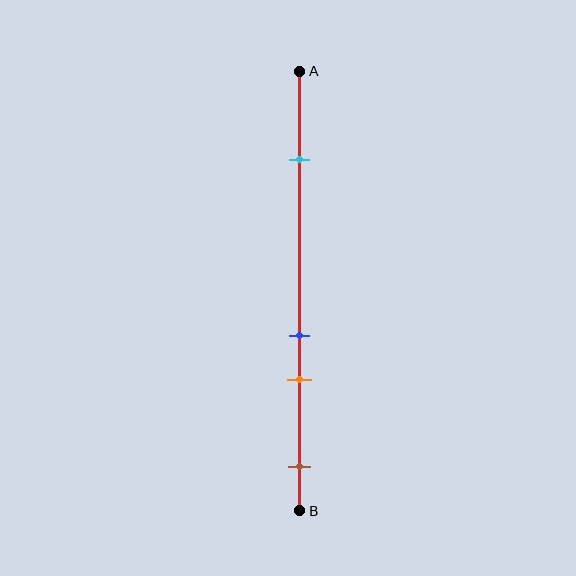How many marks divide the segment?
There are 4 marks dividing the segment.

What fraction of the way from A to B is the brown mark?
The brown mark is approximately 90% (0.9) of the way from A to B.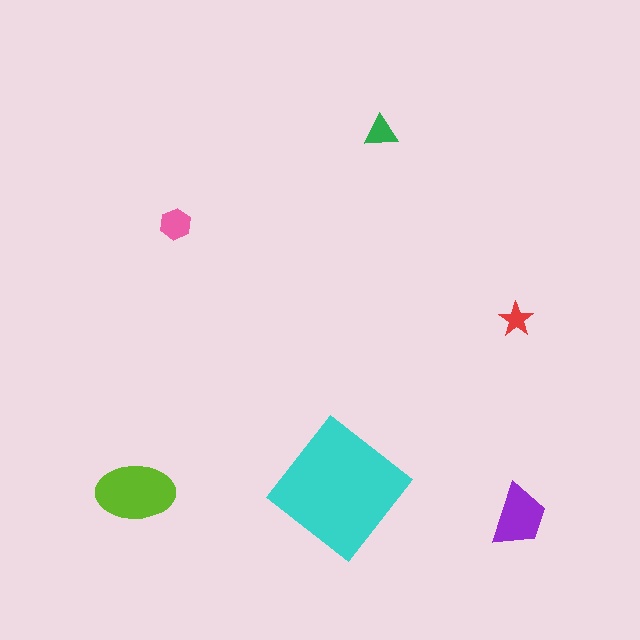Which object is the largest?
The cyan diamond.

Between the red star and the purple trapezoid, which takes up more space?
The purple trapezoid.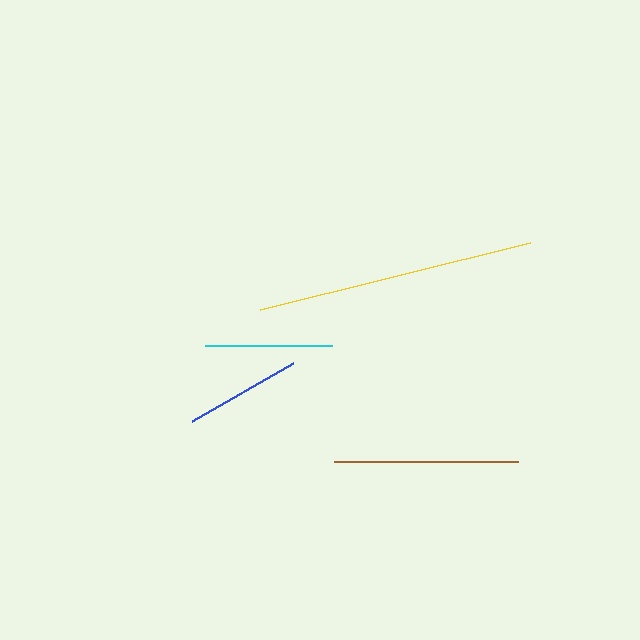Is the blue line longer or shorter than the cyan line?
The cyan line is longer than the blue line.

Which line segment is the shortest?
The blue line is the shortest at approximately 116 pixels.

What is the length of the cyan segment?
The cyan segment is approximately 128 pixels long.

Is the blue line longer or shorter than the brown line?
The brown line is longer than the blue line.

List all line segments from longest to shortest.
From longest to shortest: yellow, brown, cyan, blue.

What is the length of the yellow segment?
The yellow segment is approximately 278 pixels long.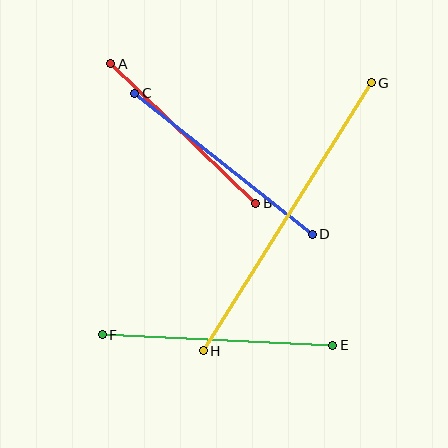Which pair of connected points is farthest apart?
Points G and H are farthest apart.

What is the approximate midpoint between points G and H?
The midpoint is at approximately (287, 217) pixels.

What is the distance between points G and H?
The distance is approximately 316 pixels.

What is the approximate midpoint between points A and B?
The midpoint is at approximately (183, 134) pixels.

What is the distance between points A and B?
The distance is approximately 201 pixels.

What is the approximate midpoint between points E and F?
The midpoint is at approximately (218, 340) pixels.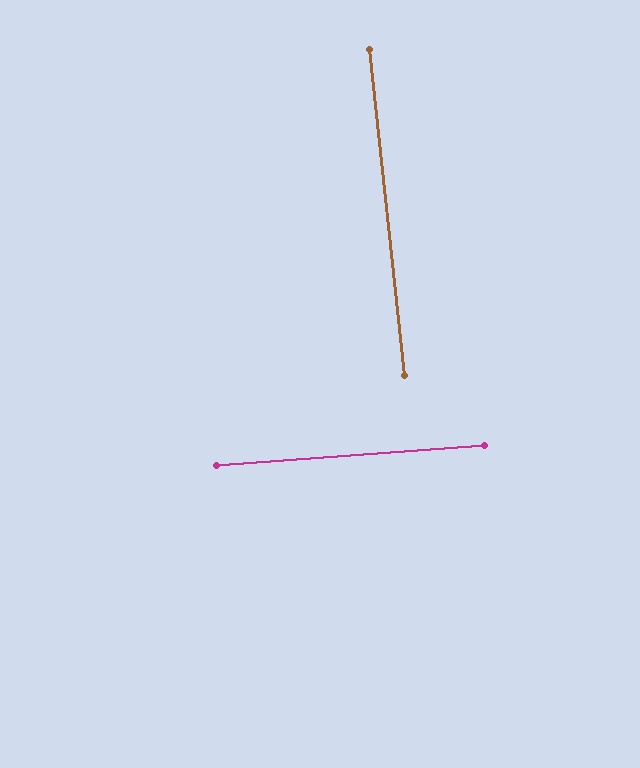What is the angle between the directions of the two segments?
Approximately 88 degrees.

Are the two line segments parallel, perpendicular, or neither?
Perpendicular — they meet at approximately 88°.